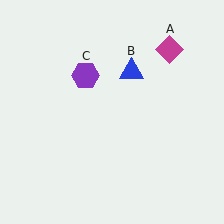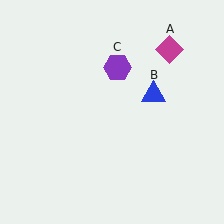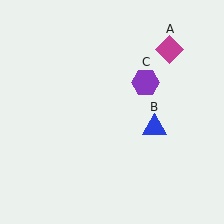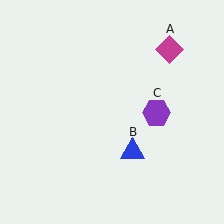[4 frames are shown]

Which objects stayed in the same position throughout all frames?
Magenta diamond (object A) remained stationary.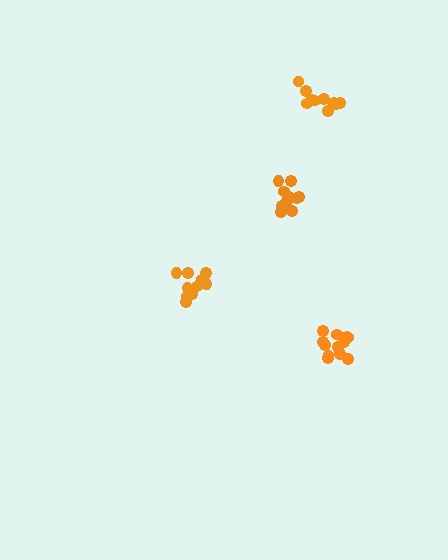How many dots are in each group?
Group 1: 12 dots, Group 2: 10 dots, Group 3: 12 dots, Group 4: 10 dots (44 total).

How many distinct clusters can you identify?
There are 4 distinct clusters.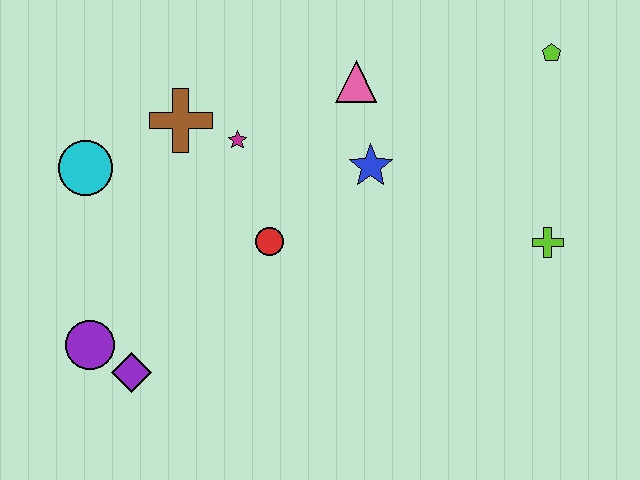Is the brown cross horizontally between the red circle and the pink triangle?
No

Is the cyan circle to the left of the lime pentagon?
Yes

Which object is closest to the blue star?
The pink triangle is closest to the blue star.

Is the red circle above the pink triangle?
No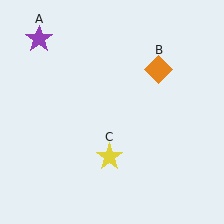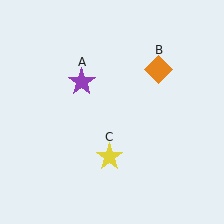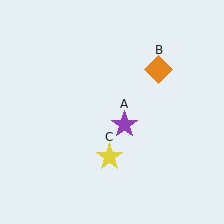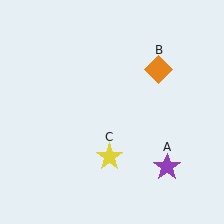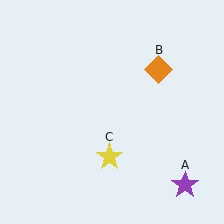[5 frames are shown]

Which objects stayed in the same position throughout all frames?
Orange diamond (object B) and yellow star (object C) remained stationary.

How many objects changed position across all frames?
1 object changed position: purple star (object A).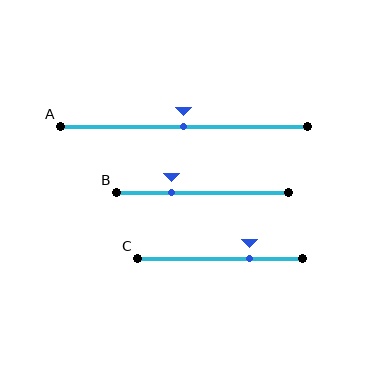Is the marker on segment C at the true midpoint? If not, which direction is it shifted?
No, the marker on segment C is shifted to the right by about 18% of the segment length.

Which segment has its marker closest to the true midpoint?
Segment A has its marker closest to the true midpoint.